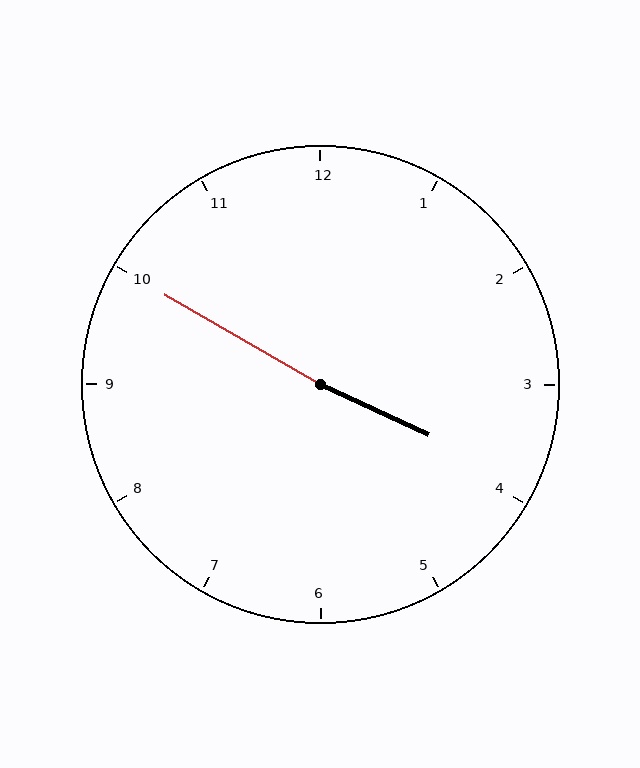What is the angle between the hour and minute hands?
Approximately 175 degrees.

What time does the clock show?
3:50.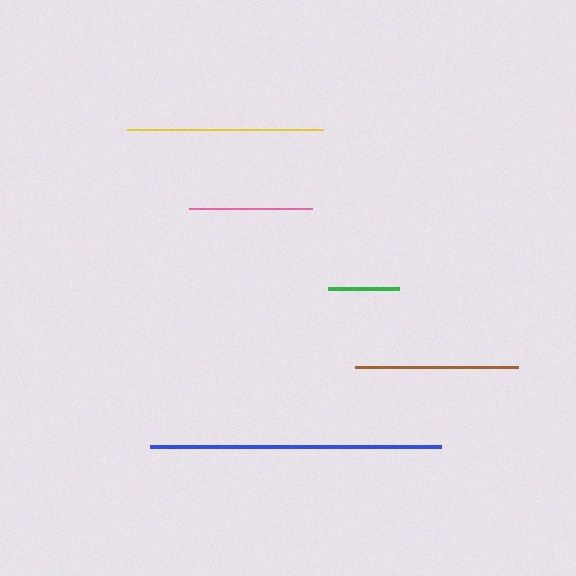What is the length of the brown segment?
The brown segment is approximately 163 pixels long.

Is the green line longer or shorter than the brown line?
The brown line is longer than the green line.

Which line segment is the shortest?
The green line is the shortest at approximately 71 pixels.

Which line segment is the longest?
The blue line is the longest at approximately 291 pixels.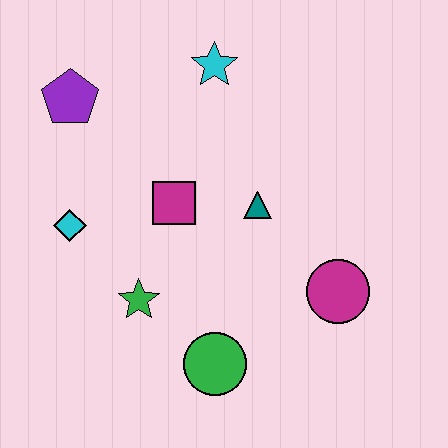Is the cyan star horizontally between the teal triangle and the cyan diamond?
Yes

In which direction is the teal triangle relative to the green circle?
The teal triangle is above the green circle.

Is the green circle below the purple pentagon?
Yes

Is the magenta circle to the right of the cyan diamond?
Yes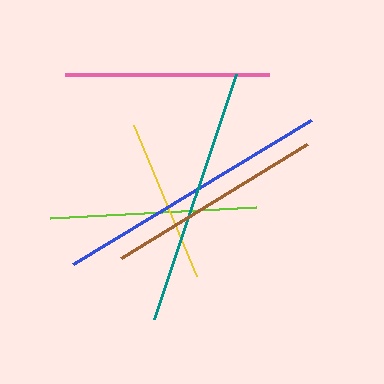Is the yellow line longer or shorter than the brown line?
The brown line is longer than the yellow line.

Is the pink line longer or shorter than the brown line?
The brown line is longer than the pink line.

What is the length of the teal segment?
The teal segment is approximately 258 pixels long.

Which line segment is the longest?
The blue line is the longest at approximately 278 pixels.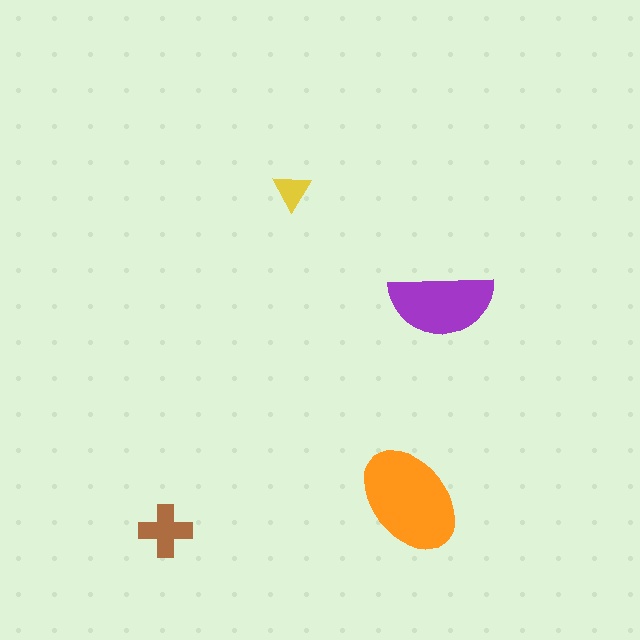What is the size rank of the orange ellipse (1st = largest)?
1st.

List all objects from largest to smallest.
The orange ellipse, the purple semicircle, the brown cross, the yellow triangle.